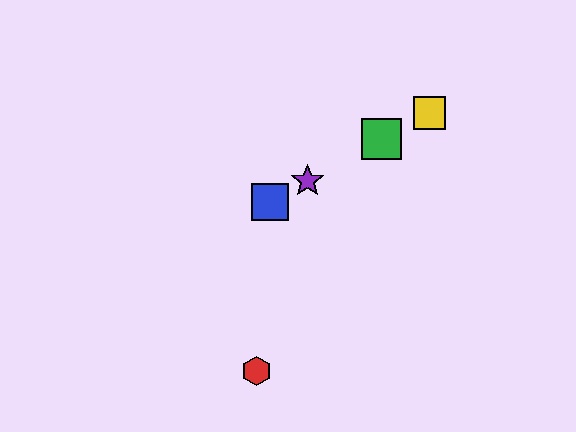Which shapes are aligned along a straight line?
The blue square, the green square, the yellow square, the purple star are aligned along a straight line.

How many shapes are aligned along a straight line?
4 shapes (the blue square, the green square, the yellow square, the purple star) are aligned along a straight line.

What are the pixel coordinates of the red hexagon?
The red hexagon is at (257, 371).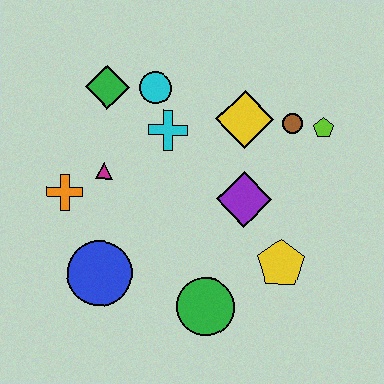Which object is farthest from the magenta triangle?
The lime pentagon is farthest from the magenta triangle.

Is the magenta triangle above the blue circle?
Yes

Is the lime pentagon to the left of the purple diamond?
No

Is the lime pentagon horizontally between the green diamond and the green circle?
No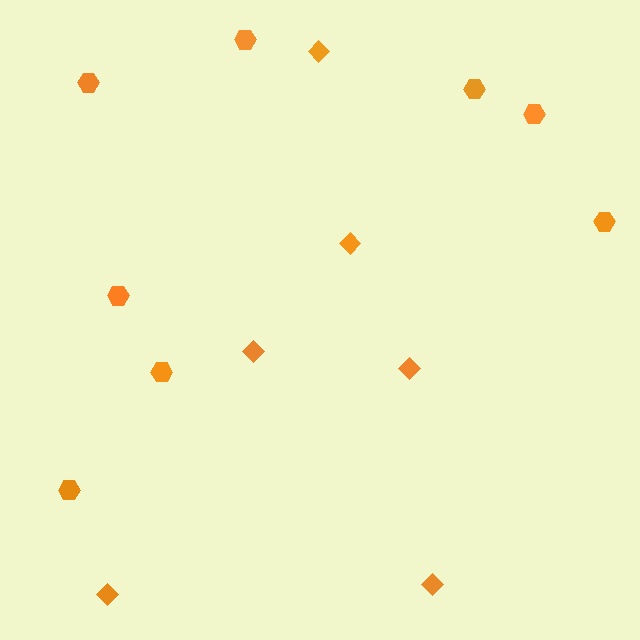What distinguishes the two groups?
There are 2 groups: one group of hexagons (8) and one group of diamonds (6).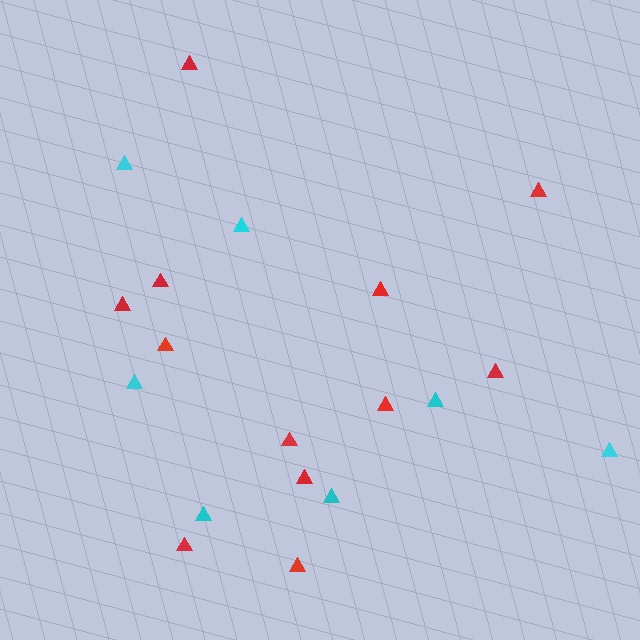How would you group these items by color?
There are 2 groups: one group of cyan triangles (7) and one group of red triangles (12).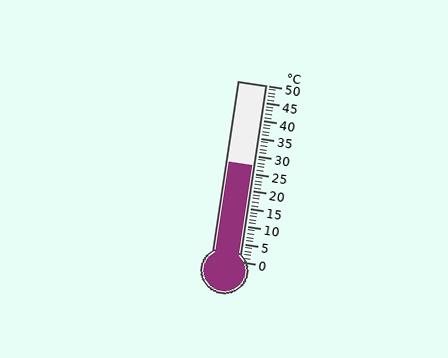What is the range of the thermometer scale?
The thermometer scale ranges from 0°C to 50°C.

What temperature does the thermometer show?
The thermometer shows approximately 27°C.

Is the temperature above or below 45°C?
The temperature is below 45°C.